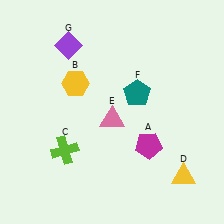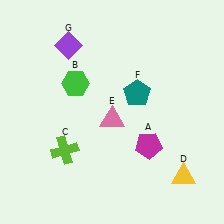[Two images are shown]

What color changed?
The hexagon (B) changed from yellow in Image 1 to green in Image 2.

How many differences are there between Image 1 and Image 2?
There is 1 difference between the two images.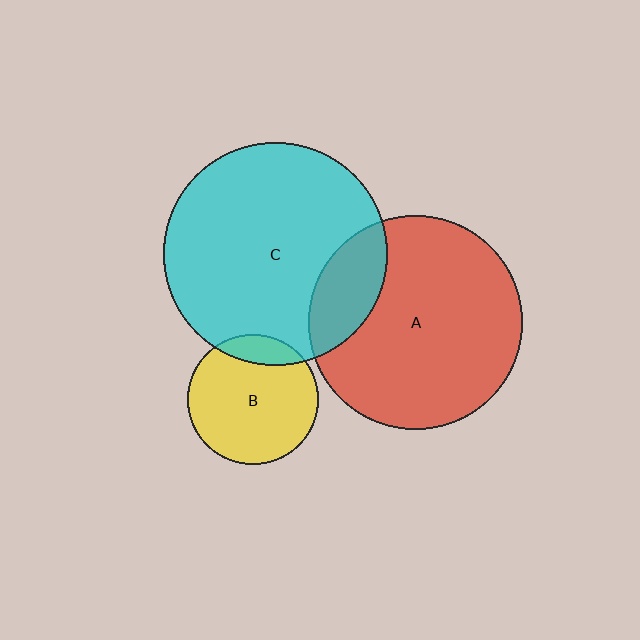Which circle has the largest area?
Circle C (cyan).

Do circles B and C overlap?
Yes.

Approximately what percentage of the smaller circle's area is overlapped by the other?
Approximately 15%.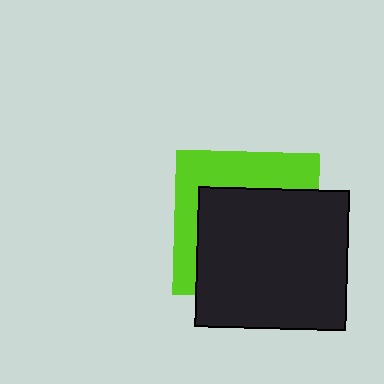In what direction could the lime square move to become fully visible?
The lime square could move toward the upper-left. That would shift it out from behind the black rectangle entirely.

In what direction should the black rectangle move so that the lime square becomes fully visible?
The black rectangle should move toward the lower-right. That is the shortest direction to clear the overlap and leave the lime square fully visible.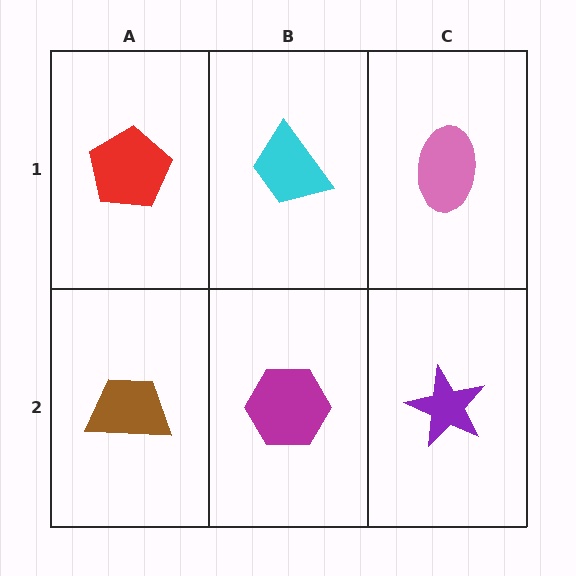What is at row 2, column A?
A brown trapezoid.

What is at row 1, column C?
A pink ellipse.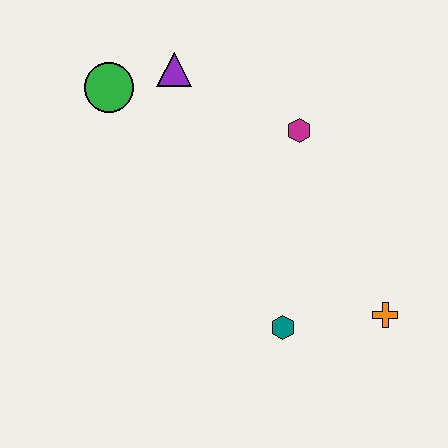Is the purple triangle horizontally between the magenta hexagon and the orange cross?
No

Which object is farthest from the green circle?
The orange cross is farthest from the green circle.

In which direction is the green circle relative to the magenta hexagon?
The green circle is to the left of the magenta hexagon.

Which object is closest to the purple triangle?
The green circle is closest to the purple triangle.